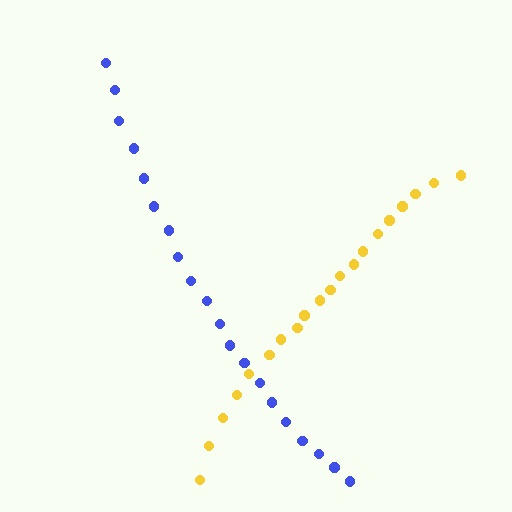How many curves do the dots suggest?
There are 2 distinct paths.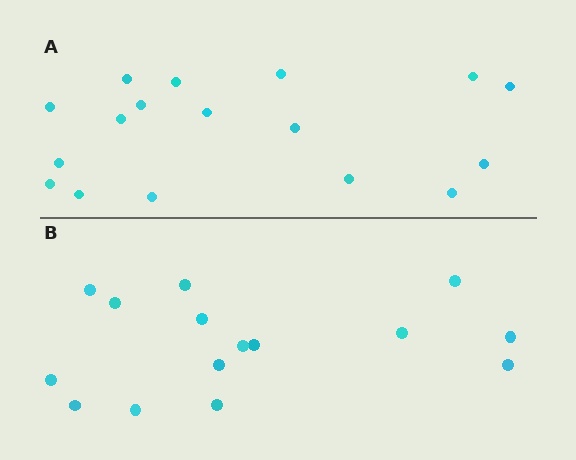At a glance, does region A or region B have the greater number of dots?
Region A (the top region) has more dots.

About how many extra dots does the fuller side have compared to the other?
Region A has just a few more — roughly 2 or 3 more dots than region B.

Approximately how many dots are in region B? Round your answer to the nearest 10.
About 20 dots. (The exact count is 15, which rounds to 20.)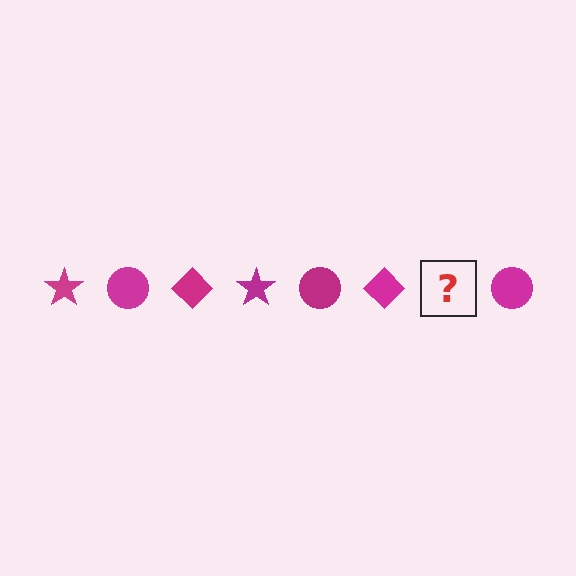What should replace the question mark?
The question mark should be replaced with a magenta star.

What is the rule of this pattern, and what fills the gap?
The rule is that the pattern cycles through star, circle, diamond shapes in magenta. The gap should be filled with a magenta star.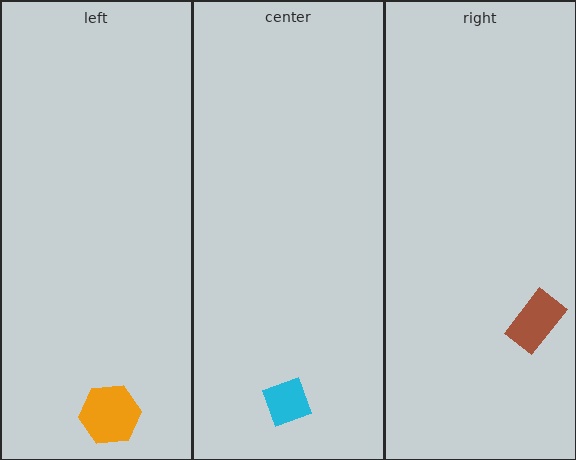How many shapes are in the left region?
1.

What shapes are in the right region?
The brown rectangle.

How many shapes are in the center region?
1.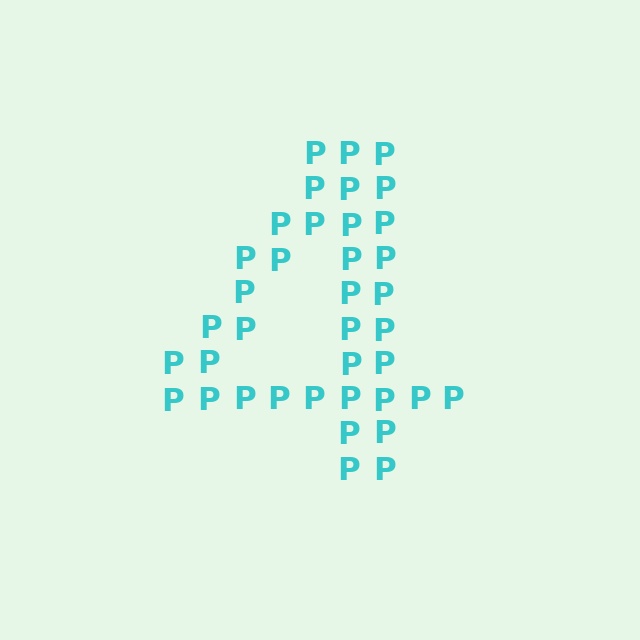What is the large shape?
The large shape is the digit 4.